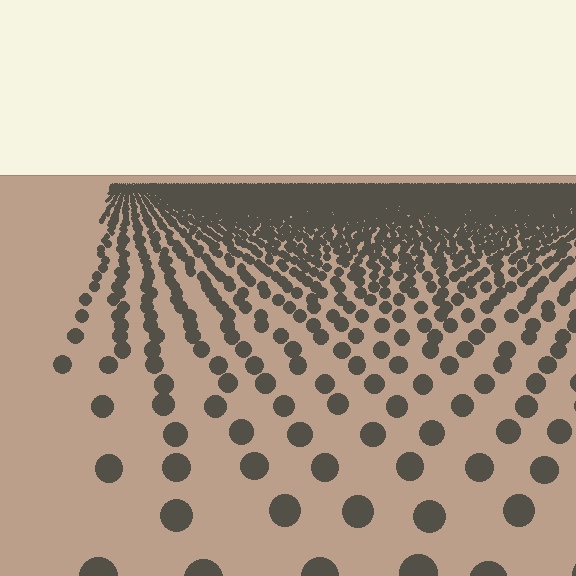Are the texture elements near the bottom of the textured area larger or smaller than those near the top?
Larger. Near the bottom, elements are closer to the viewer and appear at a bigger on-screen size.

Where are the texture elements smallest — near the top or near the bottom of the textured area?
Near the top.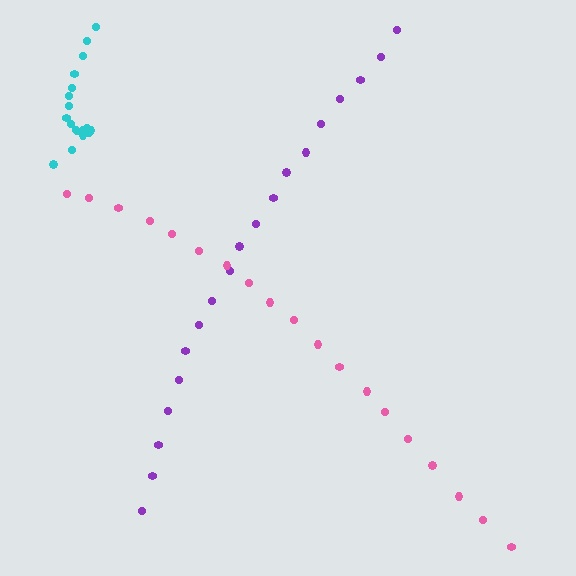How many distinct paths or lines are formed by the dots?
There are 3 distinct paths.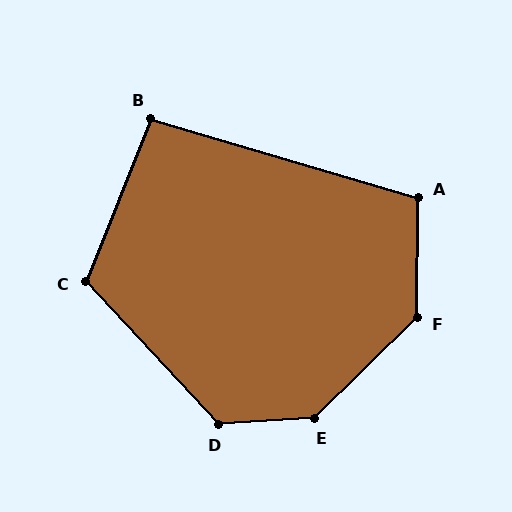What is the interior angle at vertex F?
Approximately 135 degrees (obtuse).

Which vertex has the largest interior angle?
E, at approximately 139 degrees.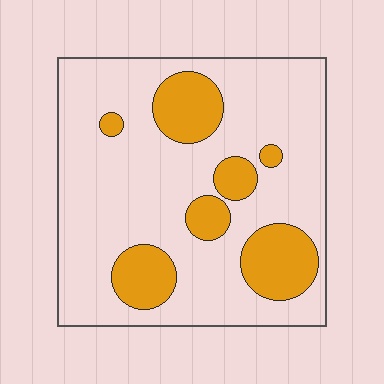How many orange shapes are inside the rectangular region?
7.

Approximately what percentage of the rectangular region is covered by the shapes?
Approximately 25%.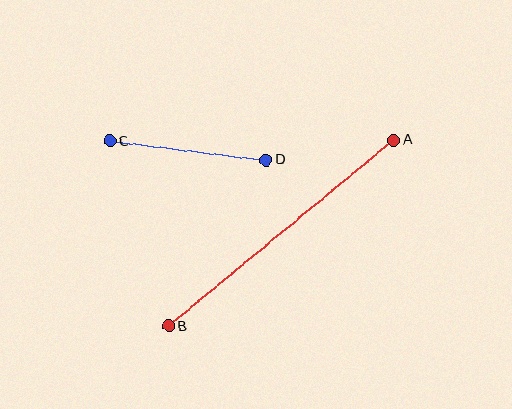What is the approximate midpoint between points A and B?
The midpoint is at approximately (281, 233) pixels.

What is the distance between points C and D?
The distance is approximately 157 pixels.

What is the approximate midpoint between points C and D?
The midpoint is at approximately (188, 150) pixels.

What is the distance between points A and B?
The distance is approximately 291 pixels.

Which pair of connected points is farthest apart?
Points A and B are farthest apart.